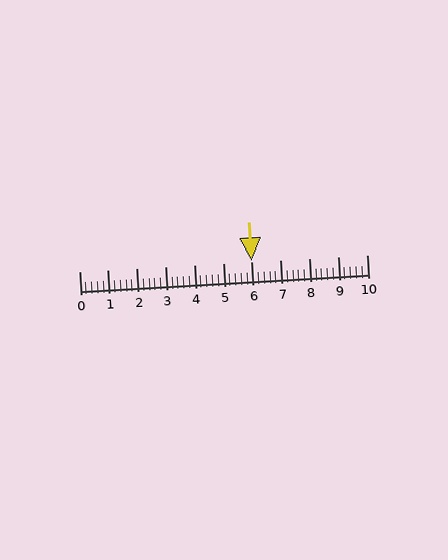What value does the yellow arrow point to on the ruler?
The yellow arrow points to approximately 6.0.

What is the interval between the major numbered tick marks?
The major tick marks are spaced 1 units apart.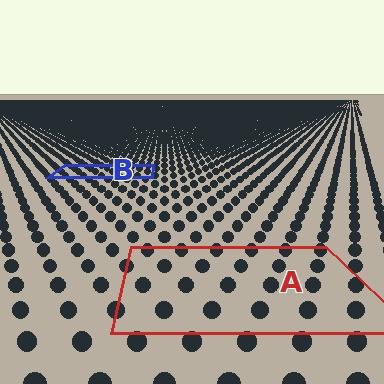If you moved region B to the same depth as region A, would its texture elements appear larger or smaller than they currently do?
They would appear larger. At a closer depth, the same texture elements are projected at a bigger on-screen size.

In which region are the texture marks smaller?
The texture marks are smaller in region B, because it is farther away.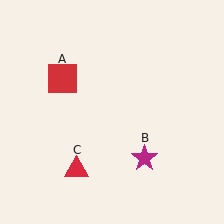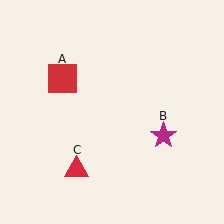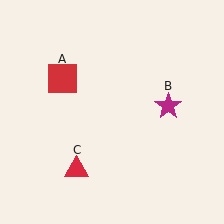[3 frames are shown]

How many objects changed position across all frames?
1 object changed position: magenta star (object B).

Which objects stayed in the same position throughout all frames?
Red square (object A) and red triangle (object C) remained stationary.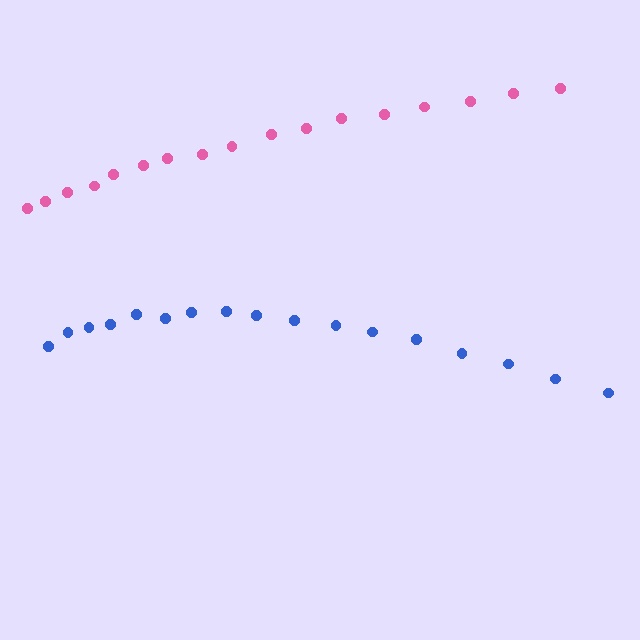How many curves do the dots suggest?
There are 2 distinct paths.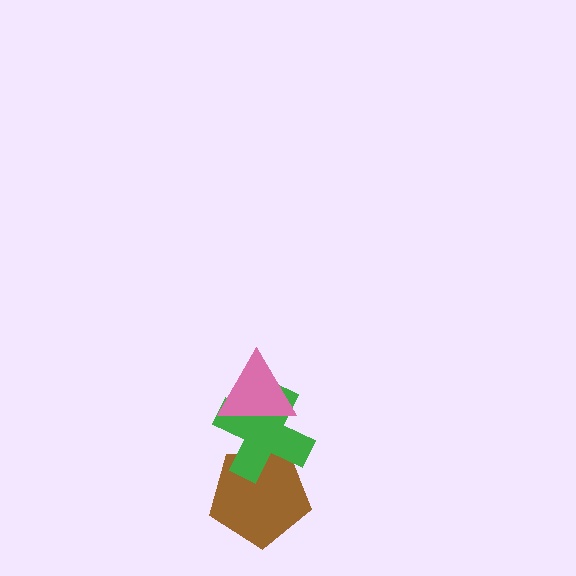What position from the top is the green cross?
The green cross is 2nd from the top.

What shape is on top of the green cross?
The pink triangle is on top of the green cross.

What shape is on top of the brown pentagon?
The green cross is on top of the brown pentagon.